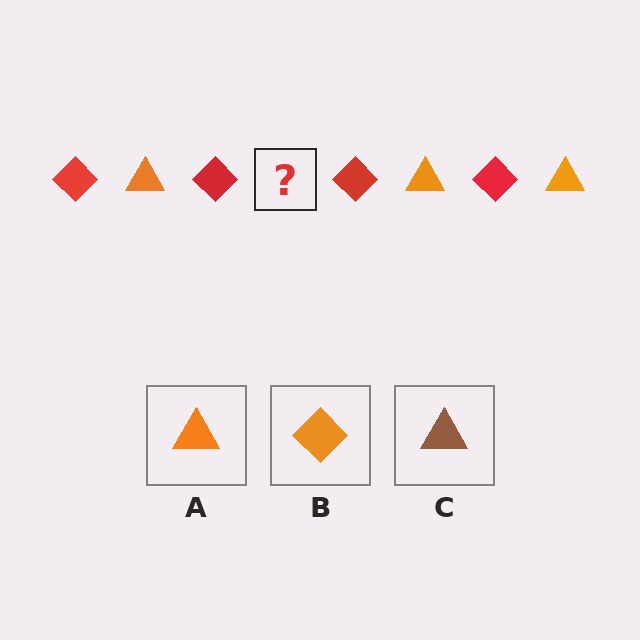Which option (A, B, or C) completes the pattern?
A.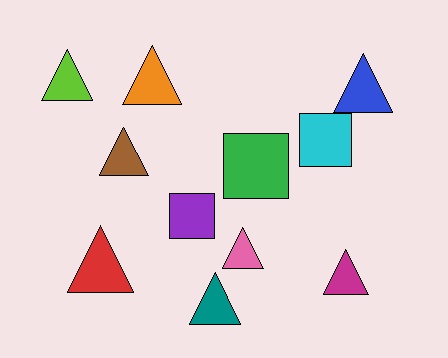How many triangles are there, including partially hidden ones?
There are 8 triangles.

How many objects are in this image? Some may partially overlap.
There are 11 objects.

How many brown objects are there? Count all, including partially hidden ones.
There is 1 brown object.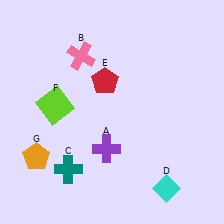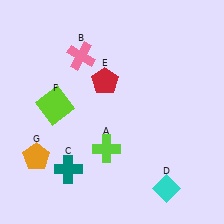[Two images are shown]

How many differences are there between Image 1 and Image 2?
There is 1 difference between the two images.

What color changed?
The cross (A) changed from purple in Image 1 to lime in Image 2.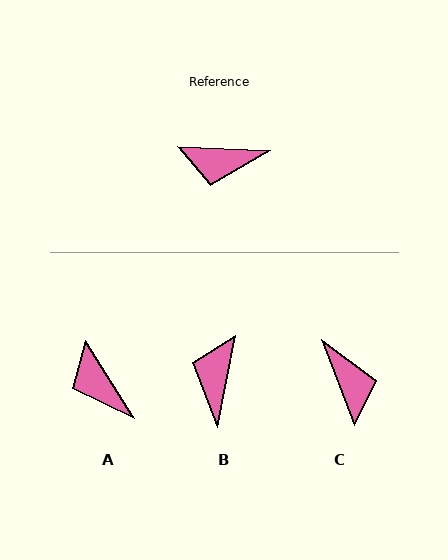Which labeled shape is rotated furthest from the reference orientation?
C, about 113 degrees away.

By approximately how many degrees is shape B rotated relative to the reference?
Approximately 99 degrees clockwise.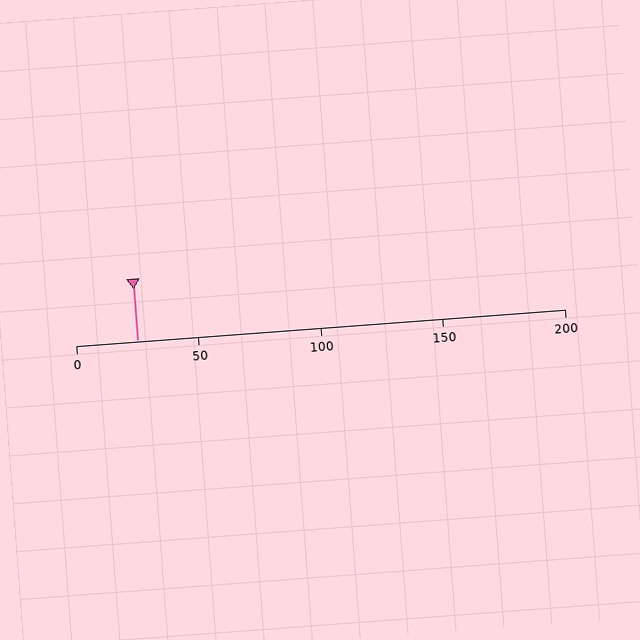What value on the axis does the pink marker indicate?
The marker indicates approximately 25.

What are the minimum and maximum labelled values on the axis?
The axis runs from 0 to 200.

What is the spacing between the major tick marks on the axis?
The major ticks are spaced 50 apart.